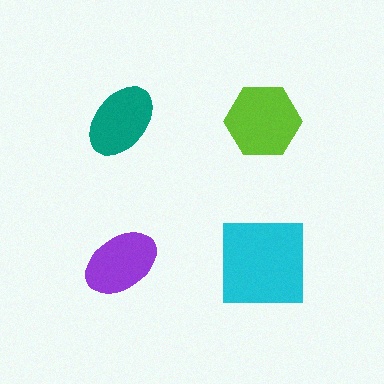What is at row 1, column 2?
A lime hexagon.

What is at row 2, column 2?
A cyan square.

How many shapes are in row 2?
2 shapes.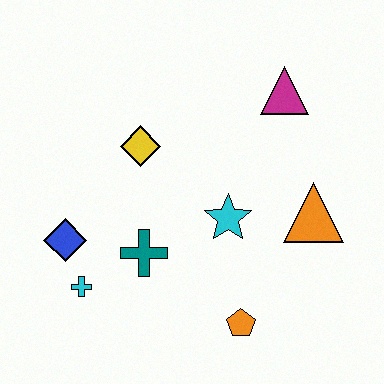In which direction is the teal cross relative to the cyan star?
The teal cross is to the left of the cyan star.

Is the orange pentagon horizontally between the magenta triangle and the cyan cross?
Yes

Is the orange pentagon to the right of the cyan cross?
Yes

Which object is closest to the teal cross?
The cyan cross is closest to the teal cross.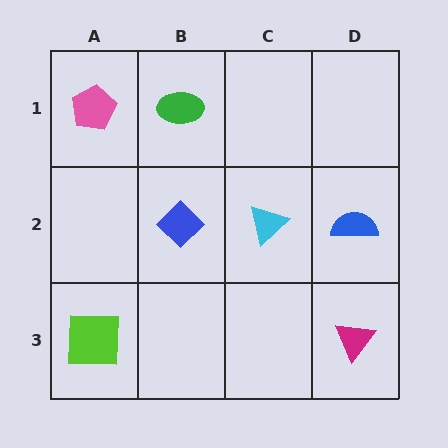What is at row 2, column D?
A blue semicircle.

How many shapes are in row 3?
2 shapes.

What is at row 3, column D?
A magenta triangle.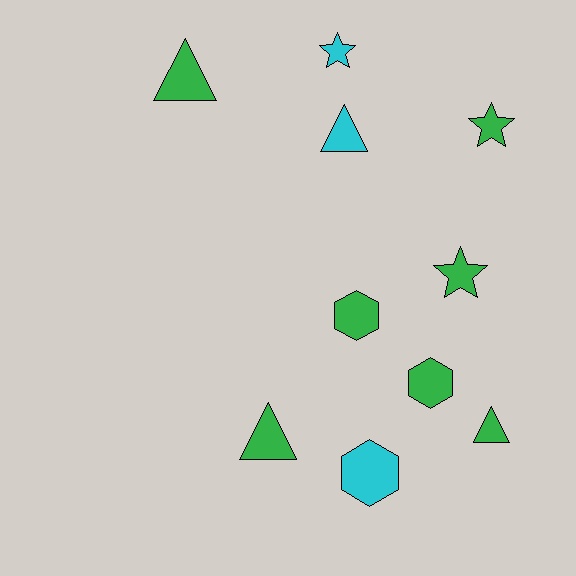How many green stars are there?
There are 2 green stars.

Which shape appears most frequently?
Triangle, with 4 objects.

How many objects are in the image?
There are 10 objects.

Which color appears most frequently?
Green, with 7 objects.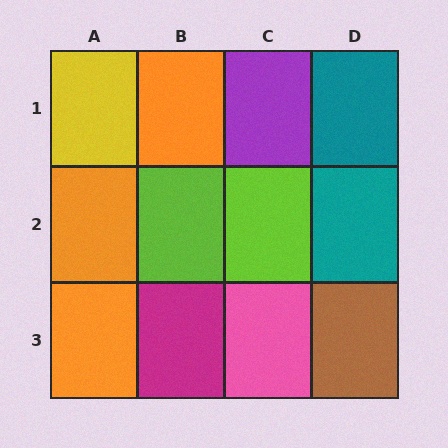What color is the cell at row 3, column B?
Magenta.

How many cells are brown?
1 cell is brown.